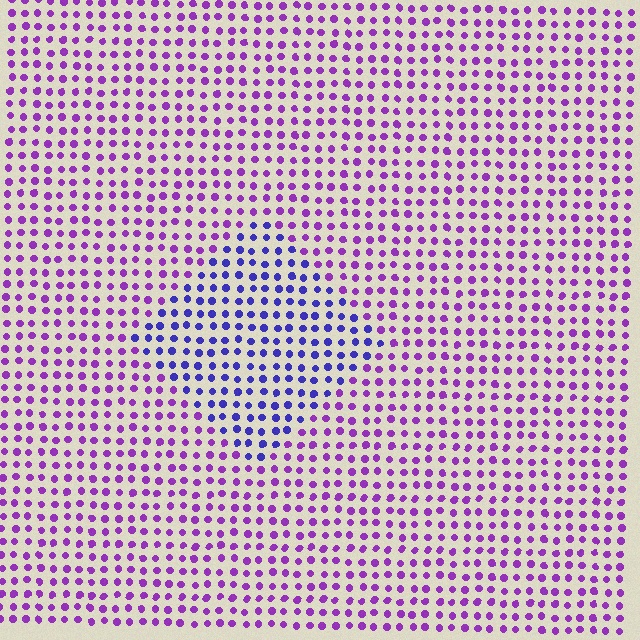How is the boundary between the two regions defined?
The boundary is defined purely by a slight shift in hue (about 40 degrees). Spacing, size, and orientation are identical on both sides.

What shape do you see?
I see a diamond.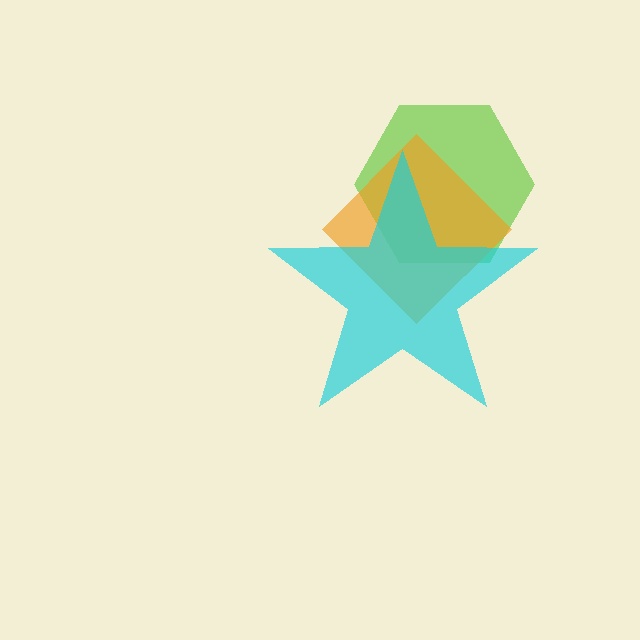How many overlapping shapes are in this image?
There are 3 overlapping shapes in the image.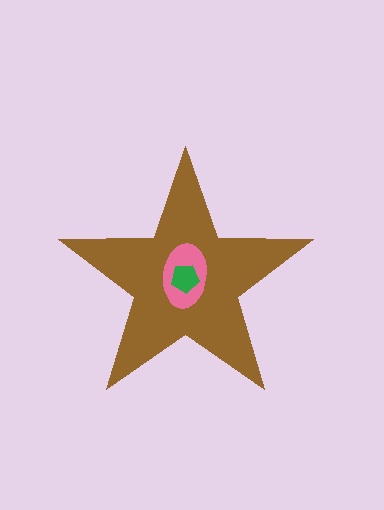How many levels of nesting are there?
3.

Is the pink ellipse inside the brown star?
Yes.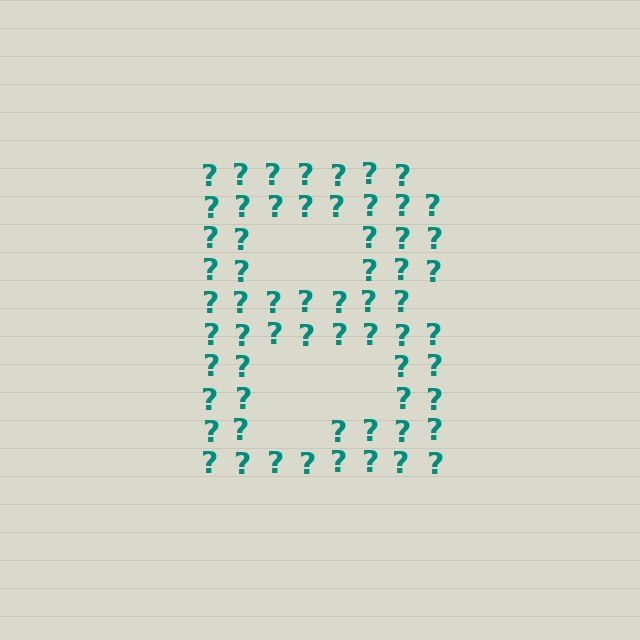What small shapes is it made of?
It is made of small question marks.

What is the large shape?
The large shape is the letter B.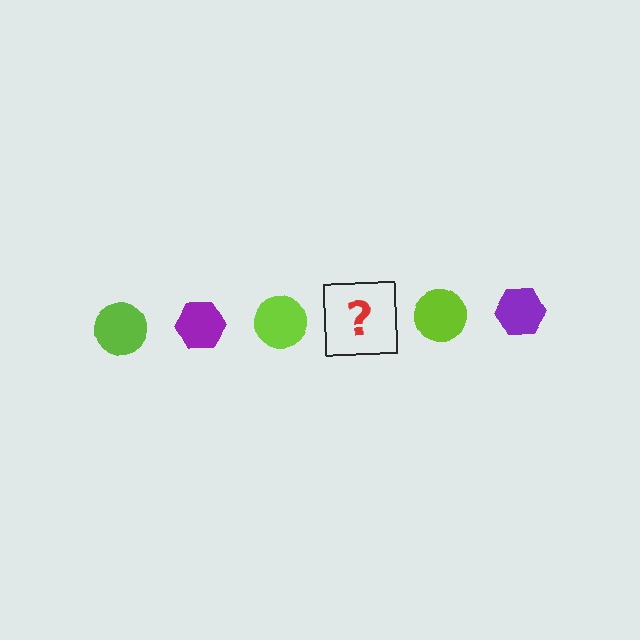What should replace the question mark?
The question mark should be replaced with a purple hexagon.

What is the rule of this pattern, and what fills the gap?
The rule is that the pattern alternates between lime circle and purple hexagon. The gap should be filled with a purple hexagon.